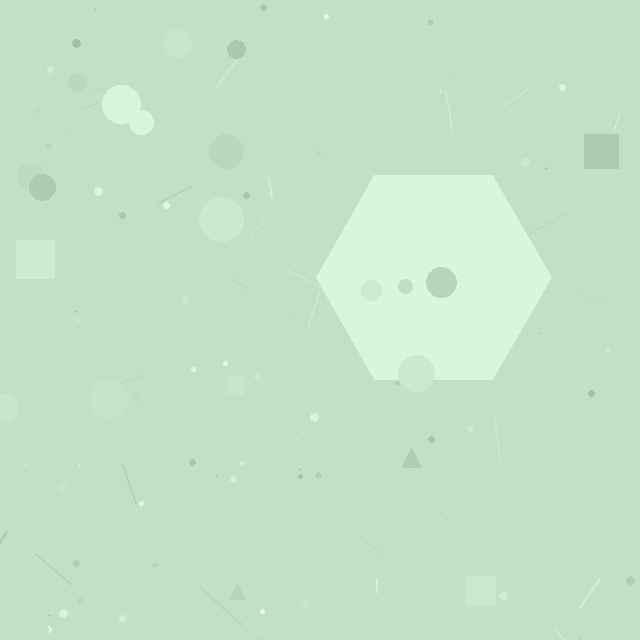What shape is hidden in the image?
A hexagon is hidden in the image.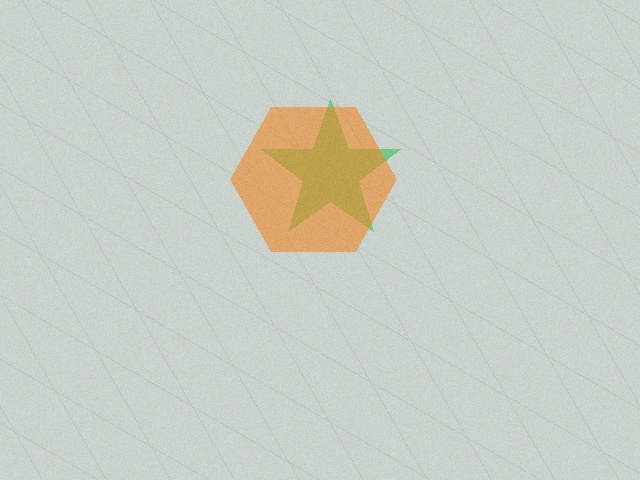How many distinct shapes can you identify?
There are 2 distinct shapes: a green star, an orange hexagon.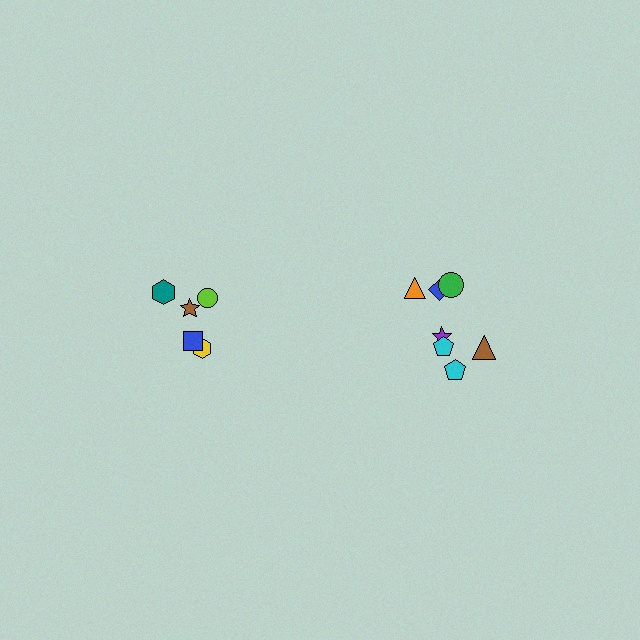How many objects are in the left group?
There are 5 objects.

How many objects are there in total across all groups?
There are 12 objects.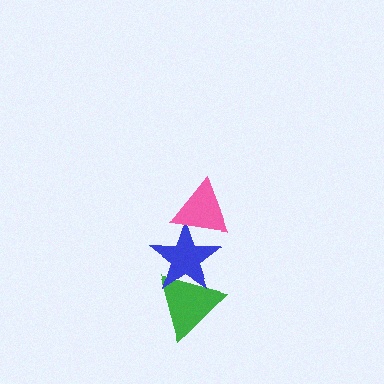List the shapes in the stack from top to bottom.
From top to bottom: the pink triangle, the blue star, the green triangle.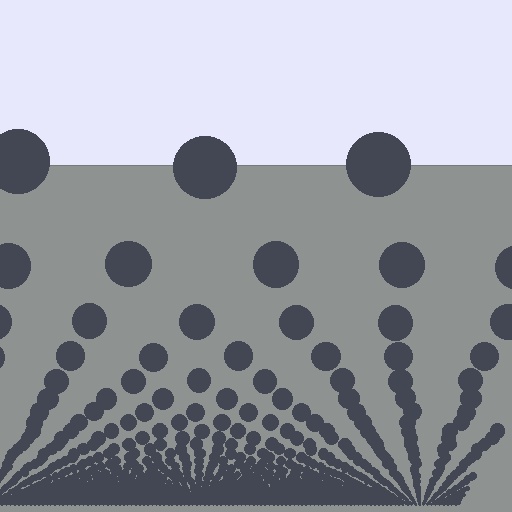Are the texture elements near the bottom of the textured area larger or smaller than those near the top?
Smaller. The gradient is inverted — elements near the bottom are smaller and denser.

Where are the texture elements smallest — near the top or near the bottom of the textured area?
Near the bottom.